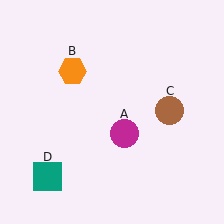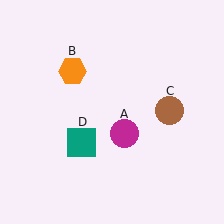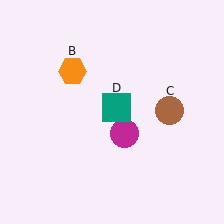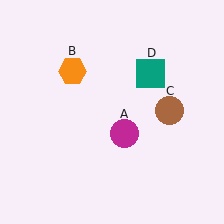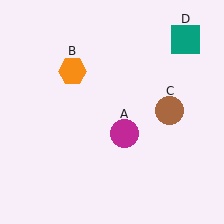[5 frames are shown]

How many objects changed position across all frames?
1 object changed position: teal square (object D).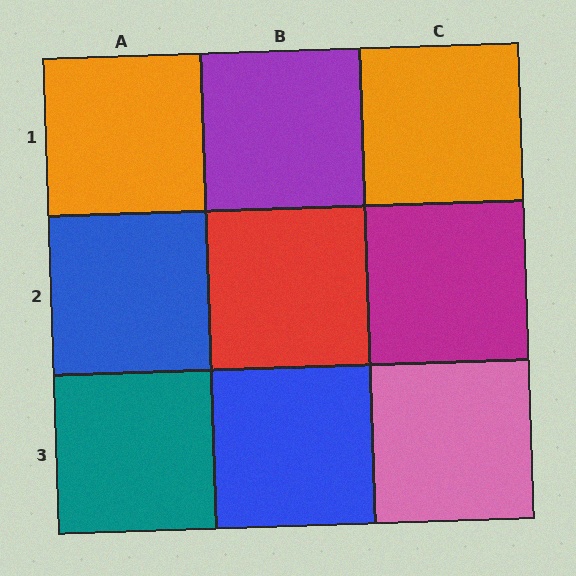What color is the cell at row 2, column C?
Magenta.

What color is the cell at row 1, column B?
Purple.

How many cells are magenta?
1 cell is magenta.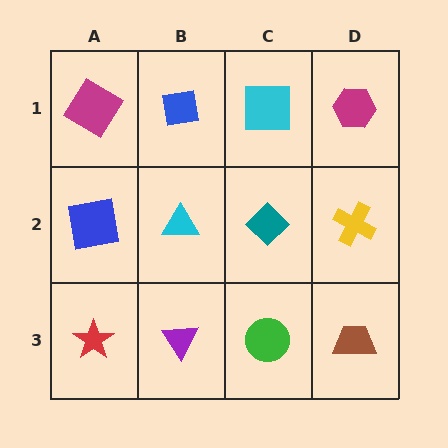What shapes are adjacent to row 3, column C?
A teal diamond (row 2, column C), a purple triangle (row 3, column B), a brown trapezoid (row 3, column D).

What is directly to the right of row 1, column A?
A blue square.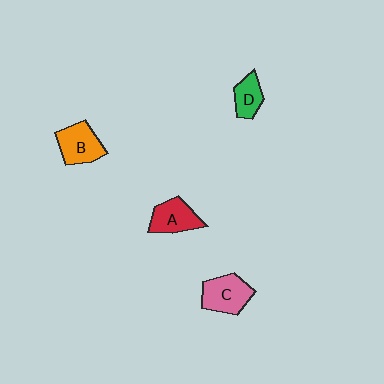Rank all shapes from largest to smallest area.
From largest to smallest: C (pink), B (orange), A (red), D (green).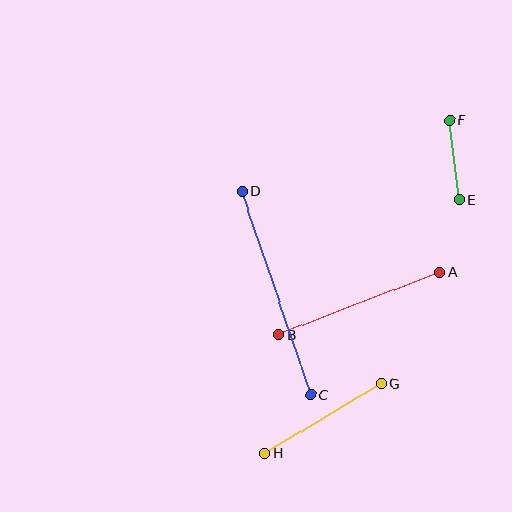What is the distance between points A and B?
The distance is approximately 173 pixels.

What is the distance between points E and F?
The distance is approximately 80 pixels.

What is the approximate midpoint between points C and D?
The midpoint is at approximately (276, 293) pixels.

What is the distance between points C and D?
The distance is approximately 215 pixels.